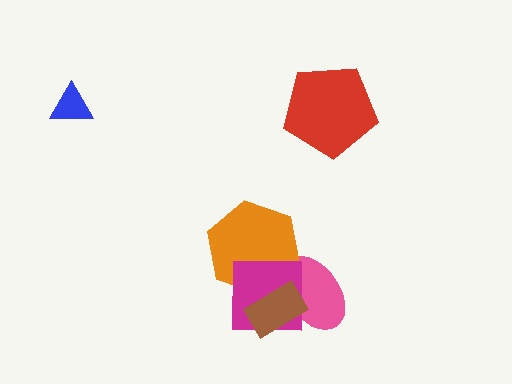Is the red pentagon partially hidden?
No, no other shape covers it.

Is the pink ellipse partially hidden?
Yes, it is partially covered by another shape.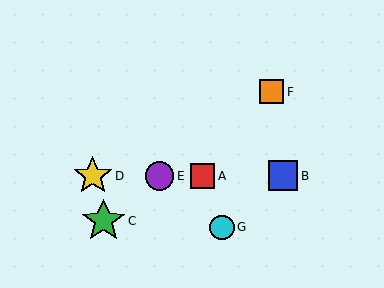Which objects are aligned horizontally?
Objects A, B, D, E are aligned horizontally.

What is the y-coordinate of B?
Object B is at y≈176.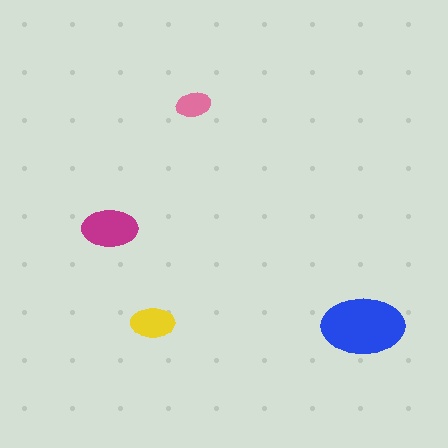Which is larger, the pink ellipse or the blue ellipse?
The blue one.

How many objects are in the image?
There are 4 objects in the image.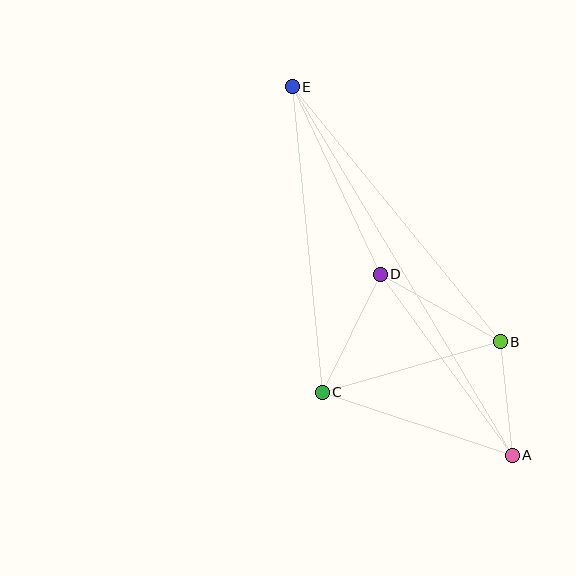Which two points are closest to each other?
Points A and B are closest to each other.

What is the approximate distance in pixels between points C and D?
The distance between C and D is approximately 132 pixels.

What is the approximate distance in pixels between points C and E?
The distance between C and E is approximately 307 pixels.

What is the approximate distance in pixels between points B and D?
The distance between B and D is approximately 137 pixels.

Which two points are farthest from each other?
Points A and E are farthest from each other.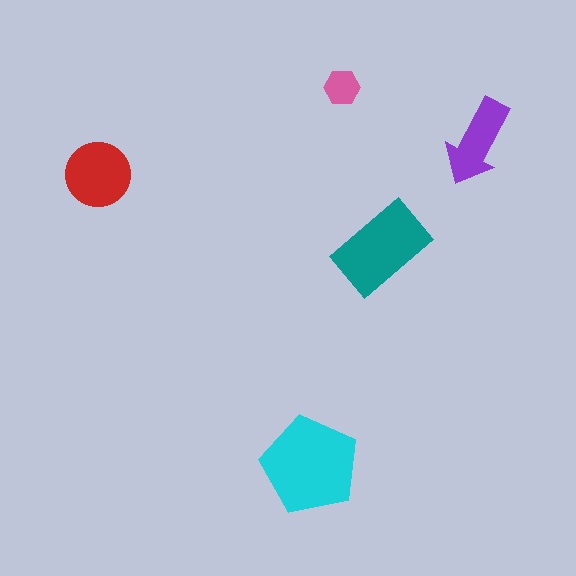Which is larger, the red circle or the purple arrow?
The red circle.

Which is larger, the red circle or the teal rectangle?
The teal rectangle.